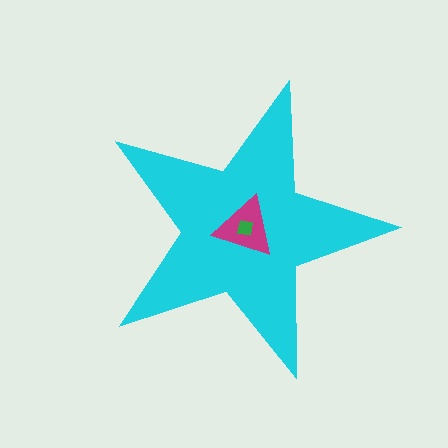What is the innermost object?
The green square.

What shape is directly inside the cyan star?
The magenta triangle.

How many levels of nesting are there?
3.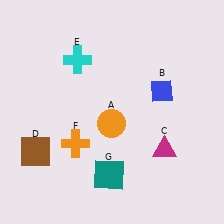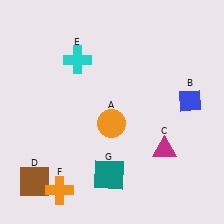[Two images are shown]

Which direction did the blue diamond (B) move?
The blue diamond (B) moved right.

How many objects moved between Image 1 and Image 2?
3 objects moved between the two images.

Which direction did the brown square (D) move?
The brown square (D) moved down.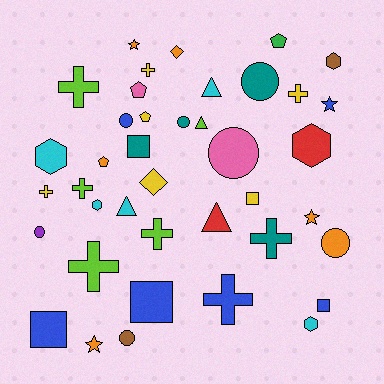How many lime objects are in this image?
There are 5 lime objects.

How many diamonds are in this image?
There are 2 diamonds.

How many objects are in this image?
There are 40 objects.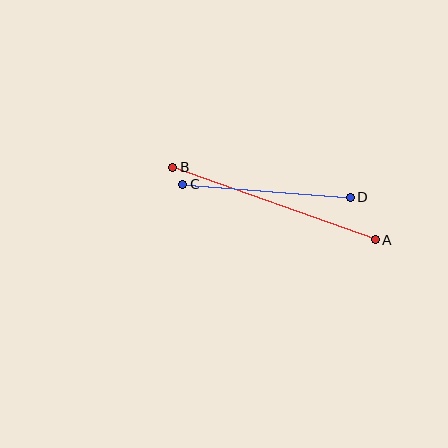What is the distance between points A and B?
The distance is approximately 215 pixels.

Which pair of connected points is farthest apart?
Points A and B are farthest apart.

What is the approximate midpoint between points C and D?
The midpoint is at approximately (267, 191) pixels.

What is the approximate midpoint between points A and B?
The midpoint is at approximately (274, 203) pixels.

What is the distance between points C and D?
The distance is approximately 168 pixels.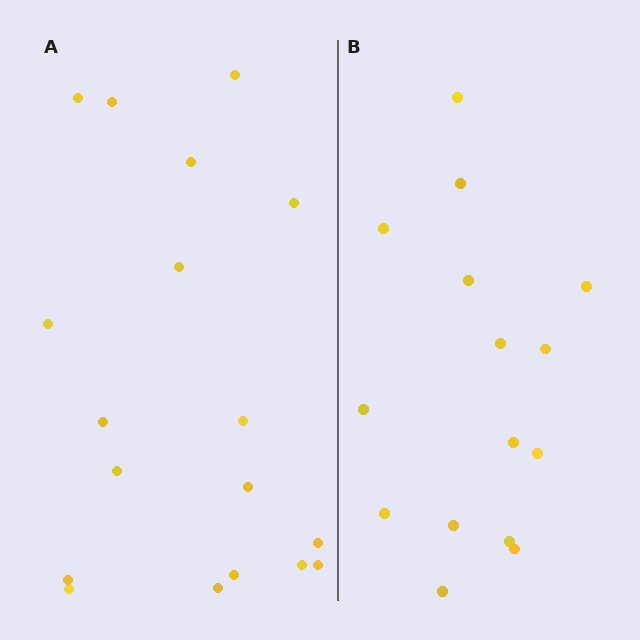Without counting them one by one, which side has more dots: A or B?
Region A (the left region) has more dots.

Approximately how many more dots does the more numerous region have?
Region A has just a few more — roughly 2 or 3 more dots than region B.